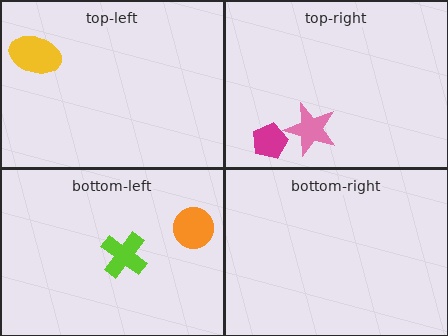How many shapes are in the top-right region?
2.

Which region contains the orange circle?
The bottom-left region.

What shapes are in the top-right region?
The pink star, the magenta pentagon.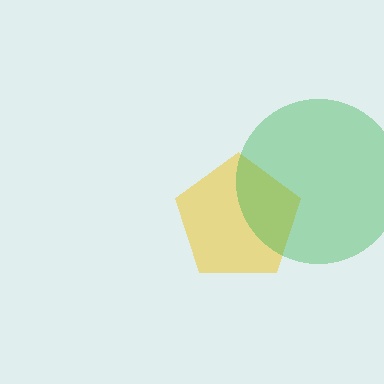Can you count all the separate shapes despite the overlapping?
Yes, there are 2 separate shapes.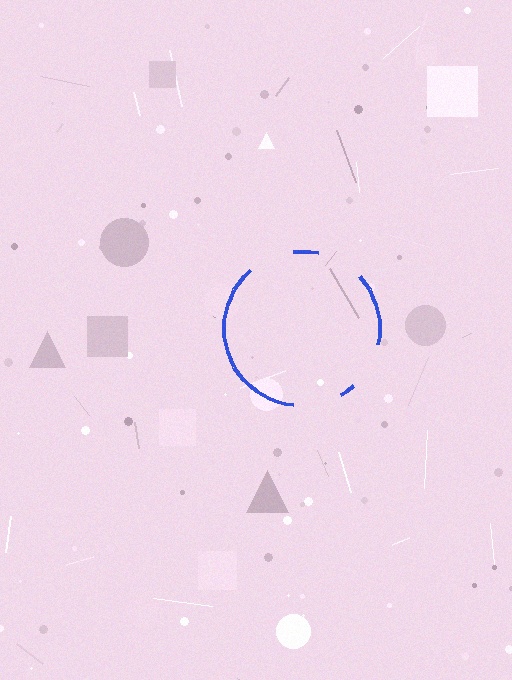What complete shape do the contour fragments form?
The contour fragments form a circle.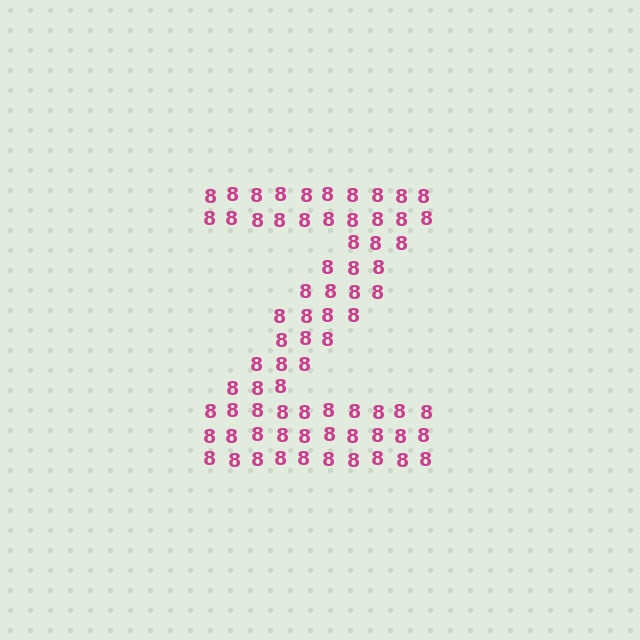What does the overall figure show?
The overall figure shows the letter Z.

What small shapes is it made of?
It is made of small digit 8's.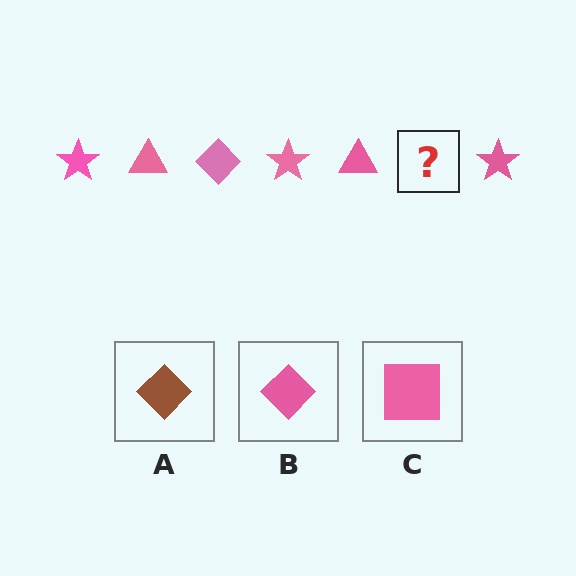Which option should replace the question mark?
Option B.